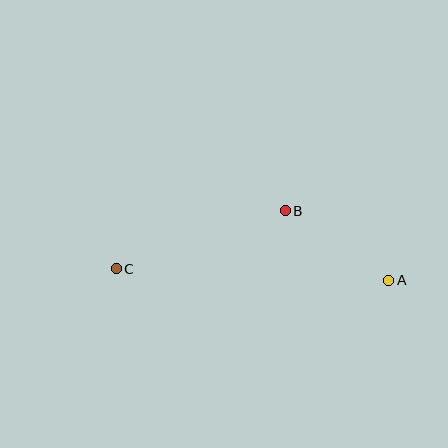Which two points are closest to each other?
Points A and B are closest to each other.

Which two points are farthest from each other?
Points A and C are farthest from each other.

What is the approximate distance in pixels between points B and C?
The distance between B and C is approximately 179 pixels.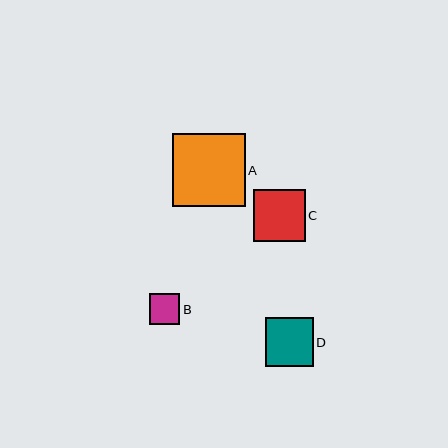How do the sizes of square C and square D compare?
Square C and square D are approximately the same size.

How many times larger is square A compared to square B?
Square A is approximately 2.4 times the size of square B.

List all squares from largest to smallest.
From largest to smallest: A, C, D, B.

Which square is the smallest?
Square B is the smallest with a size of approximately 31 pixels.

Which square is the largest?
Square A is the largest with a size of approximately 73 pixels.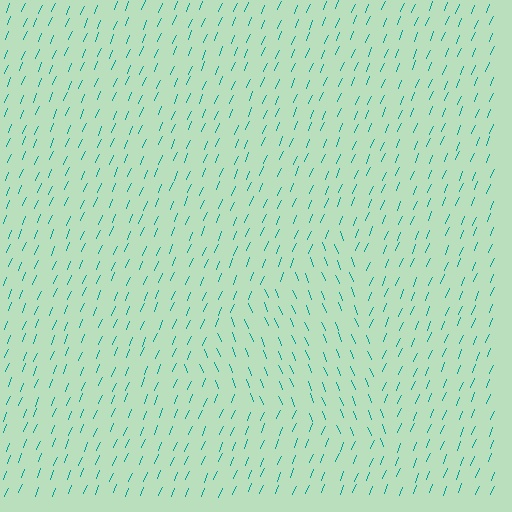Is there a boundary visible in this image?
Yes, there is a texture boundary formed by a change in line orientation.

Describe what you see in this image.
The image is filled with small teal line segments. A triangle region in the image has lines oriented differently from the surrounding lines, creating a visible texture boundary.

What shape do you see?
I see a triangle.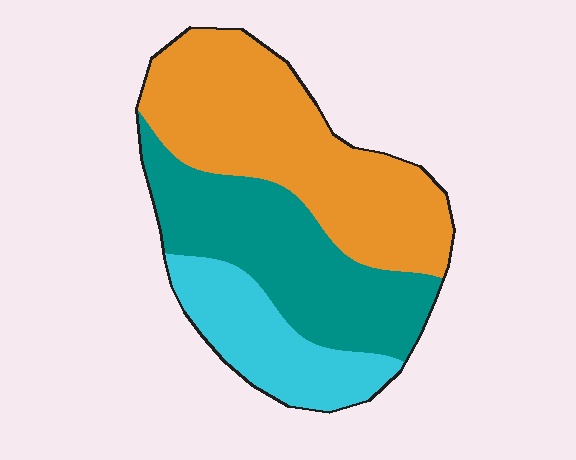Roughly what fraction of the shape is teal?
Teal covers around 35% of the shape.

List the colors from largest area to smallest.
From largest to smallest: orange, teal, cyan.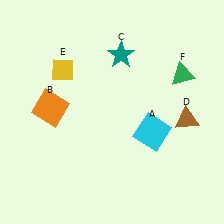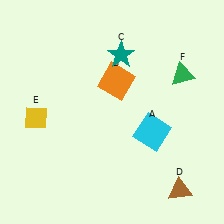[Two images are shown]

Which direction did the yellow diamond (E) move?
The yellow diamond (E) moved down.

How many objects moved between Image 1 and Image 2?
3 objects moved between the two images.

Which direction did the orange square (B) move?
The orange square (B) moved right.